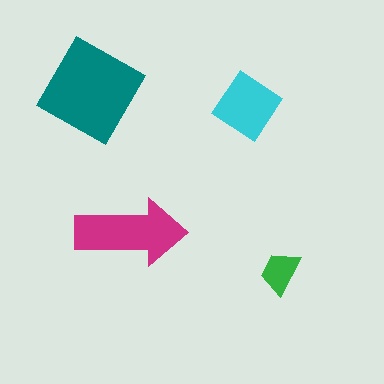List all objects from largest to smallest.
The teal diamond, the magenta arrow, the cyan diamond, the green trapezoid.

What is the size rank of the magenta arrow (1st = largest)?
2nd.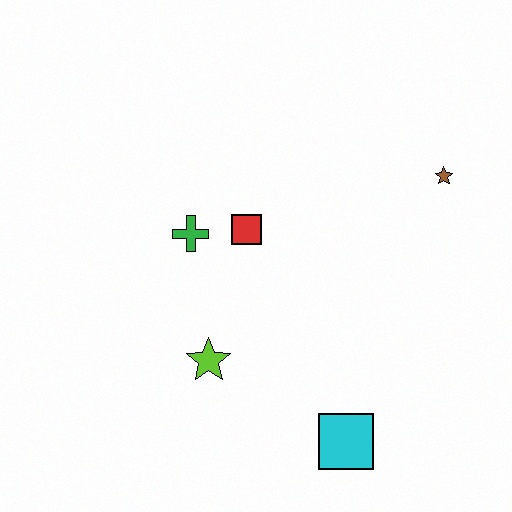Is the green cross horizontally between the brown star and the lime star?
No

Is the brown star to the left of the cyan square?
No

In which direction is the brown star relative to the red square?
The brown star is to the right of the red square.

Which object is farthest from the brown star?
The lime star is farthest from the brown star.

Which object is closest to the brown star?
The red square is closest to the brown star.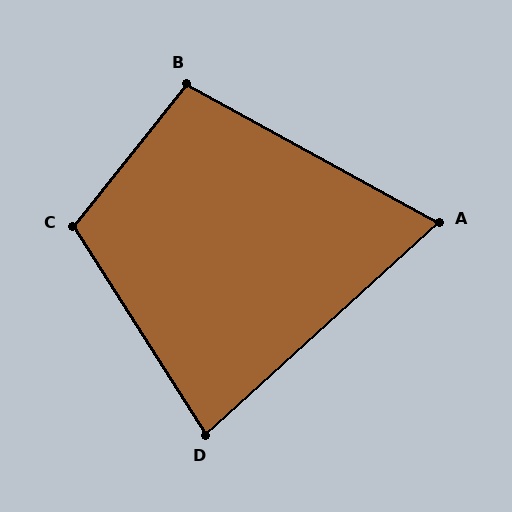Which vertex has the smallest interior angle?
A, at approximately 71 degrees.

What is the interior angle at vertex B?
Approximately 100 degrees (obtuse).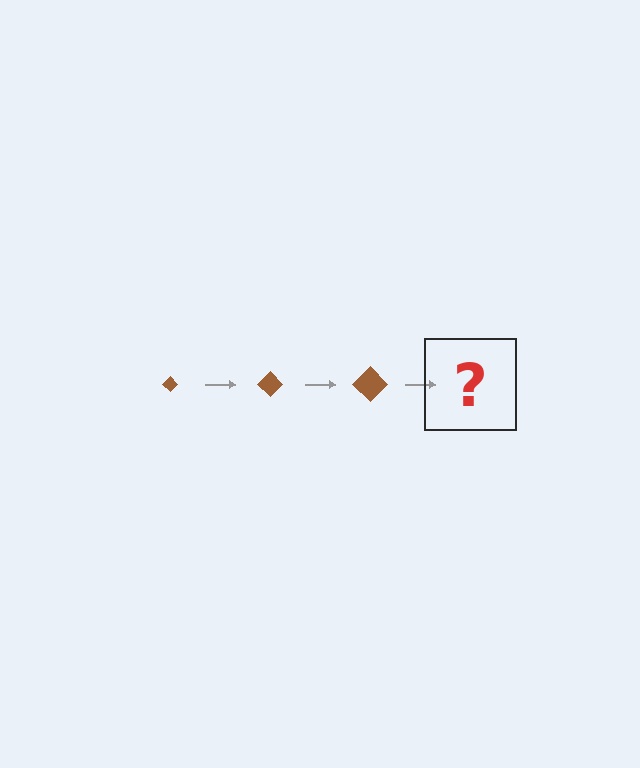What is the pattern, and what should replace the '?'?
The pattern is that the diamond gets progressively larger each step. The '?' should be a brown diamond, larger than the previous one.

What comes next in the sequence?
The next element should be a brown diamond, larger than the previous one.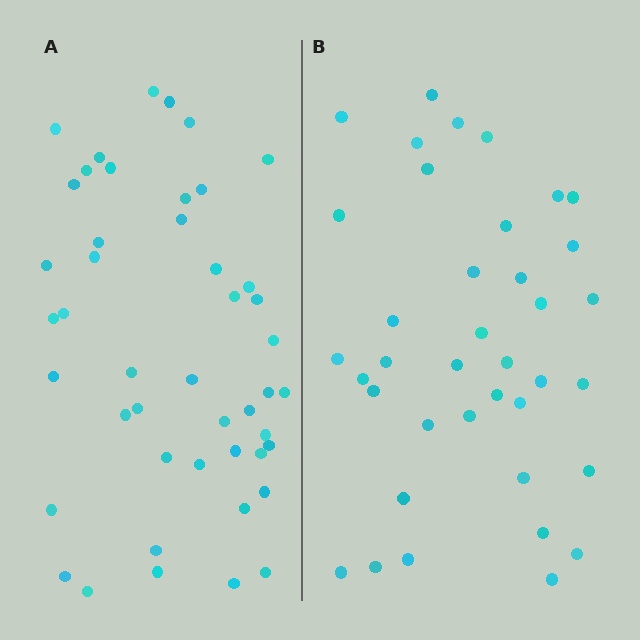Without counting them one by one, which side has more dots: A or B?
Region A (the left region) has more dots.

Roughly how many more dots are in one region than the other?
Region A has roughly 8 or so more dots than region B.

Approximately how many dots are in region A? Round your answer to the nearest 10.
About 50 dots. (The exact count is 46, which rounds to 50.)